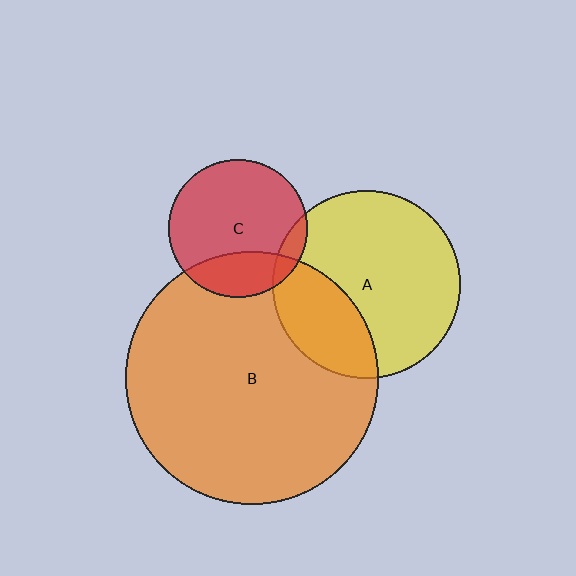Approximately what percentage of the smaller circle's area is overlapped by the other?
Approximately 30%.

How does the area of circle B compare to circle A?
Approximately 1.8 times.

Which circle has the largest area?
Circle B (orange).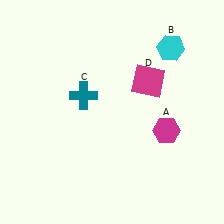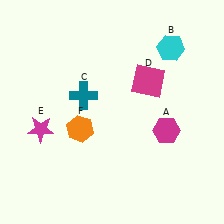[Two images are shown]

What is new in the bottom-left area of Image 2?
An orange hexagon (F) was added in the bottom-left area of Image 2.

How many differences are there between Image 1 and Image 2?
There are 2 differences between the two images.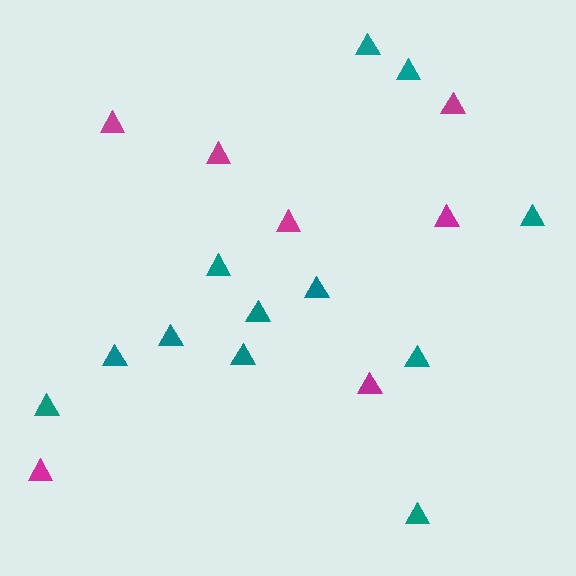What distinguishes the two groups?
There are 2 groups: one group of teal triangles (12) and one group of magenta triangles (7).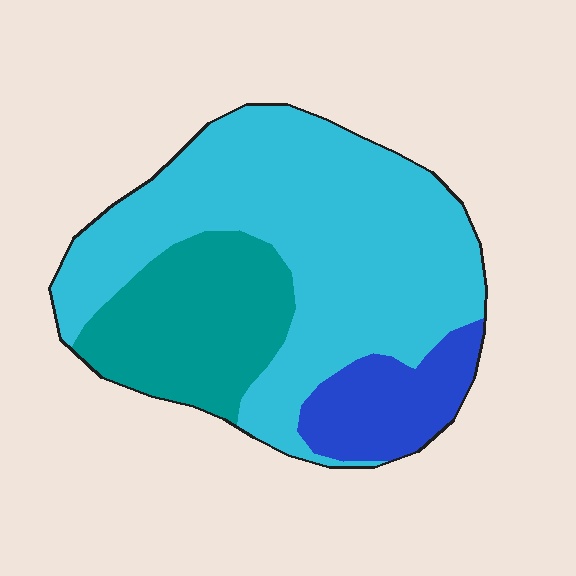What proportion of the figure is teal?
Teal covers around 25% of the figure.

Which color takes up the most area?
Cyan, at roughly 60%.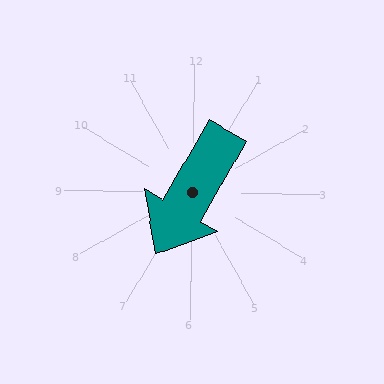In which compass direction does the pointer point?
Southwest.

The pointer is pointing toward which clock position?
Roughly 7 o'clock.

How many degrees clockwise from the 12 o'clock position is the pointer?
Approximately 210 degrees.